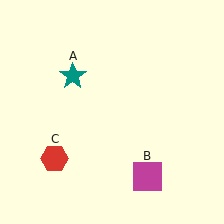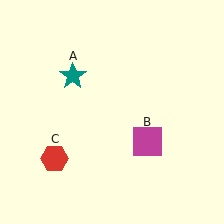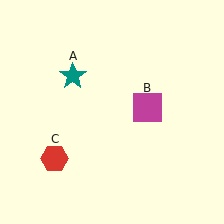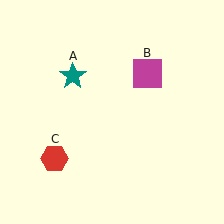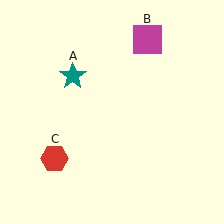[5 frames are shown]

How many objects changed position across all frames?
1 object changed position: magenta square (object B).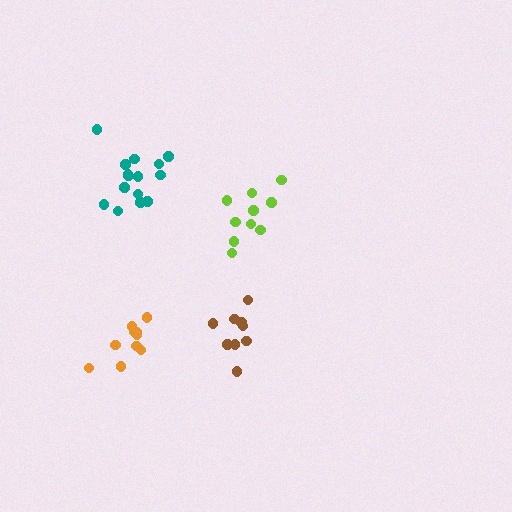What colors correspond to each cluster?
The clusters are colored: brown, lime, orange, teal.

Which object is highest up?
The teal cluster is topmost.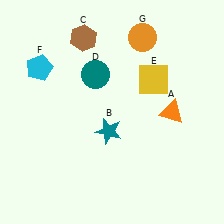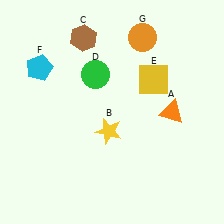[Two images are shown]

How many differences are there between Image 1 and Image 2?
There are 2 differences between the two images.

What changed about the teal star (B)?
In Image 1, B is teal. In Image 2, it changed to yellow.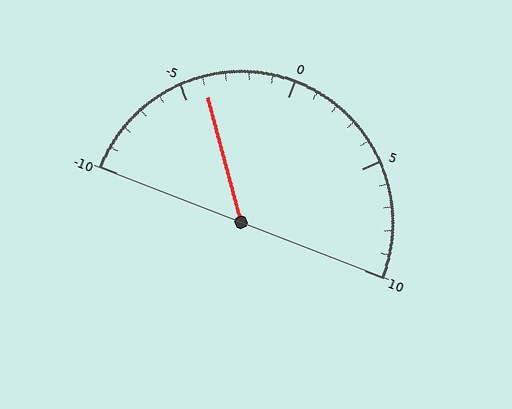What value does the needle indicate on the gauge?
The needle indicates approximately -4.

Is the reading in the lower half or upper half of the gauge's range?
The reading is in the lower half of the range (-10 to 10).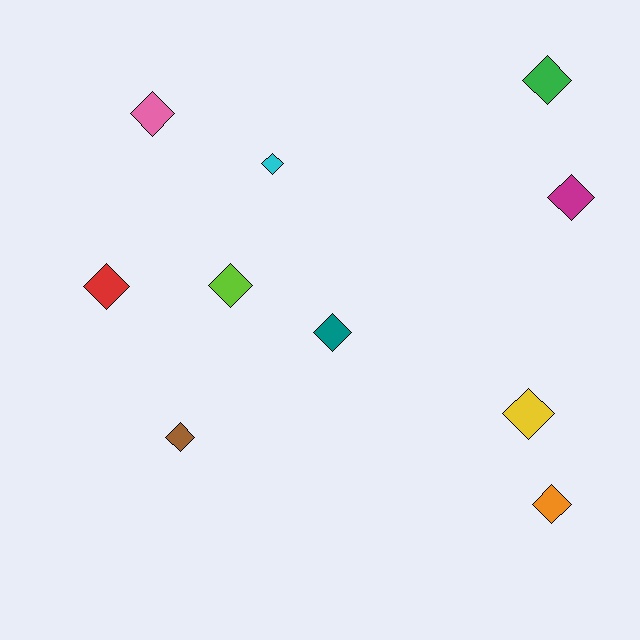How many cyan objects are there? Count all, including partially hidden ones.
There is 1 cyan object.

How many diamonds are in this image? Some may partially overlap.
There are 10 diamonds.